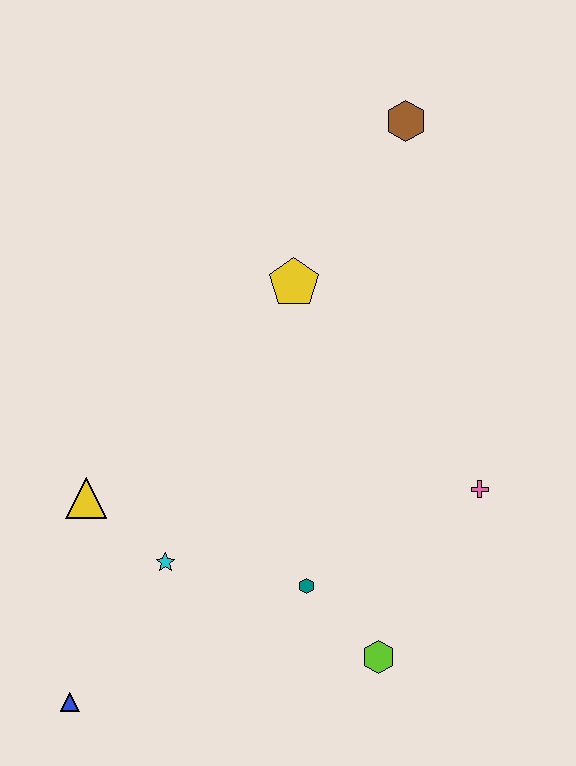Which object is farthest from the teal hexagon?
The brown hexagon is farthest from the teal hexagon.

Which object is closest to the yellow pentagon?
The brown hexagon is closest to the yellow pentagon.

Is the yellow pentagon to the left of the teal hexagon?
Yes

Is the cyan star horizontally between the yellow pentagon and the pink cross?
No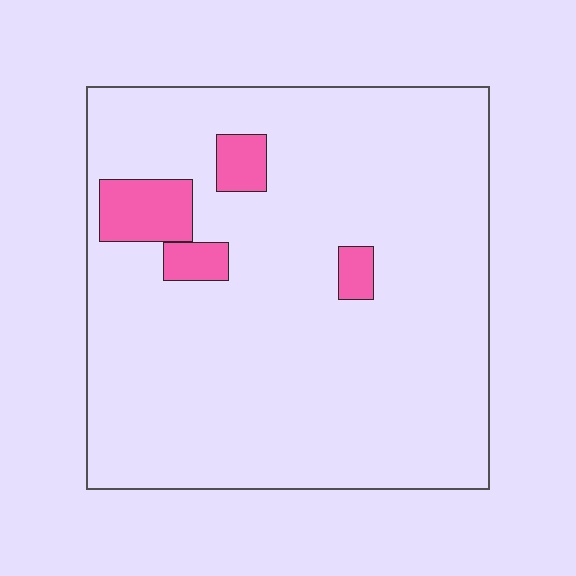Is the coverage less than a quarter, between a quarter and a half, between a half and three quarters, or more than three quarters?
Less than a quarter.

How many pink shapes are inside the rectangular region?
4.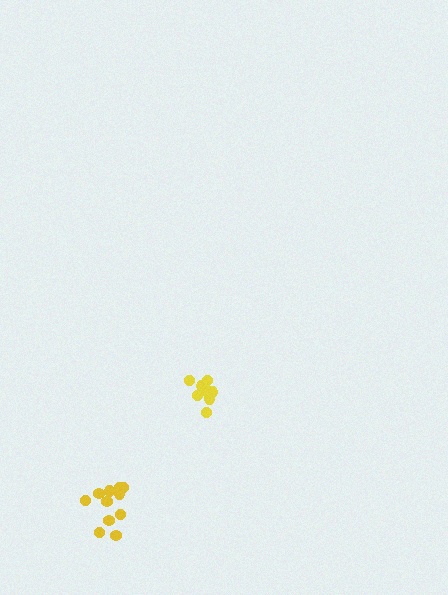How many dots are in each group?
Group 1: 9 dots, Group 2: 11 dots (20 total).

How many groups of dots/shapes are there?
There are 2 groups.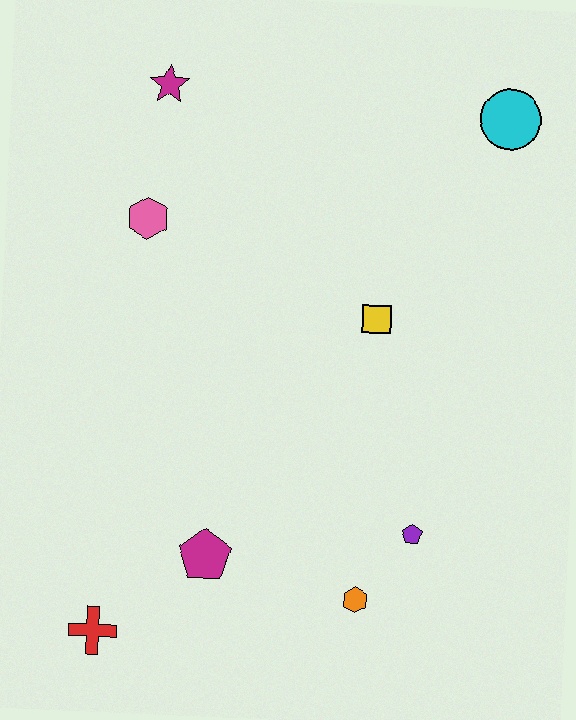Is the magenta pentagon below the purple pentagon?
Yes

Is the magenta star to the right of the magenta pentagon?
No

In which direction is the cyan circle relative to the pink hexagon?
The cyan circle is to the right of the pink hexagon.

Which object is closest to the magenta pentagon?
The red cross is closest to the magenta pentagon.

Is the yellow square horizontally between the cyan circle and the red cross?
Yes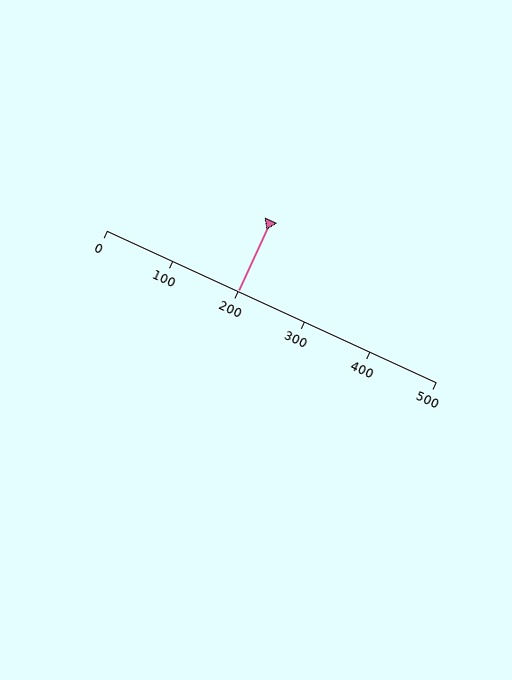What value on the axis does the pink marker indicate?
The marker indicates approximately 200.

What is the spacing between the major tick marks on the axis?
The major ticks are spaced 100 apart.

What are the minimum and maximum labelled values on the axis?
The axis runs from 0 to 500.